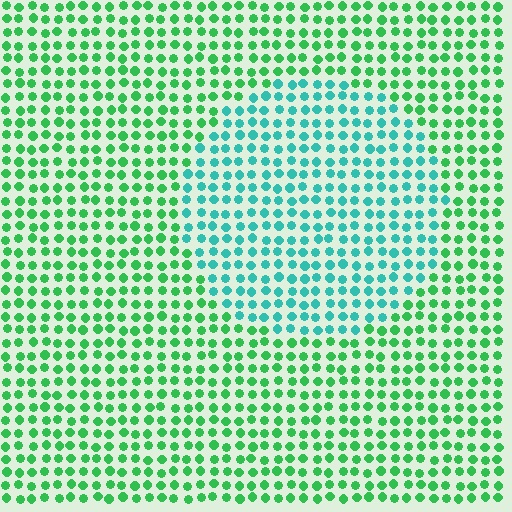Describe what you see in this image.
The image is filled with small green elements in a uniform arrangement. A circle-shaped region is visible where the elements are tinted to a slightly different hue, forming a subtle color boundary.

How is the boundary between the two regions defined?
The boundary is defined purely by a slight shift in hue (about 40 degrees). Spacing, size, and orientation are identical on both sides.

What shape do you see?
I see a circle.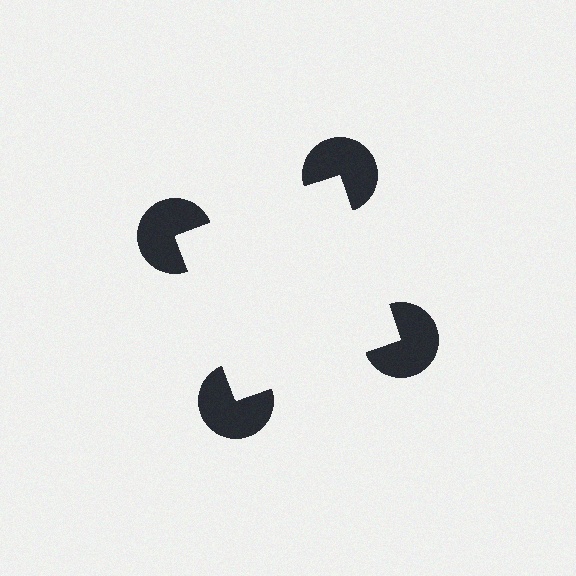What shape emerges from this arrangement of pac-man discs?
An illusory square — its edges are inferred from the aligned wedge cuts in the pac-man discs, not physically drawn.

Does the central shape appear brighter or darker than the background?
It typically appears slightly brighter than the background, even though no actual brightness change is drawn.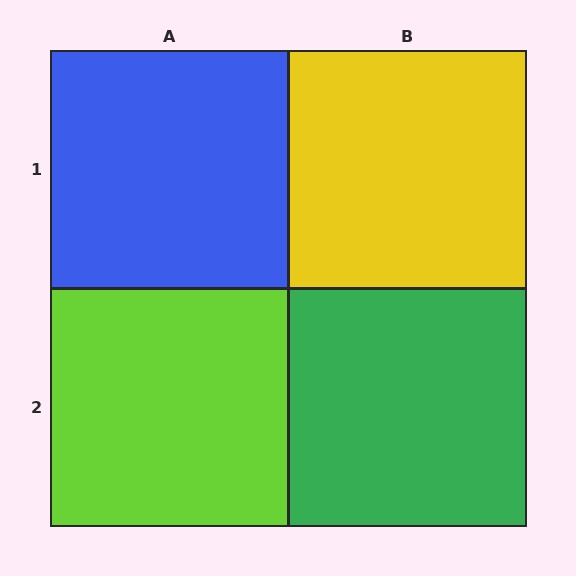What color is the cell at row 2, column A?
Lime.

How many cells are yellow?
1 cell is yellow.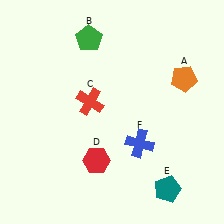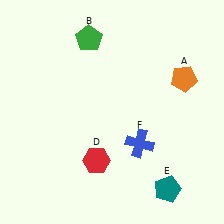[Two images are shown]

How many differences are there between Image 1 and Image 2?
There is 1 difference between the two images.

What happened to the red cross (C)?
The red cross (C) was removed in Image 2. It was in the top-left area of Image 1.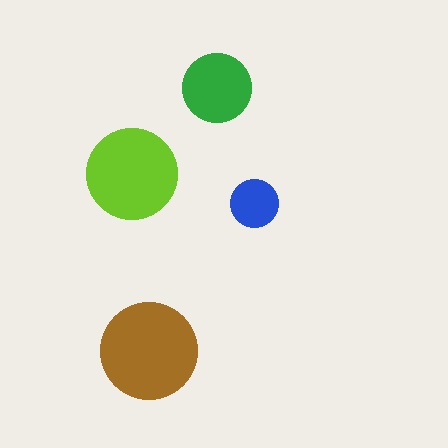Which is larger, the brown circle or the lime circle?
The brown one.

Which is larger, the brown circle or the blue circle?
The brown one.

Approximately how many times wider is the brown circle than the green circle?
About 1.5 times wider.